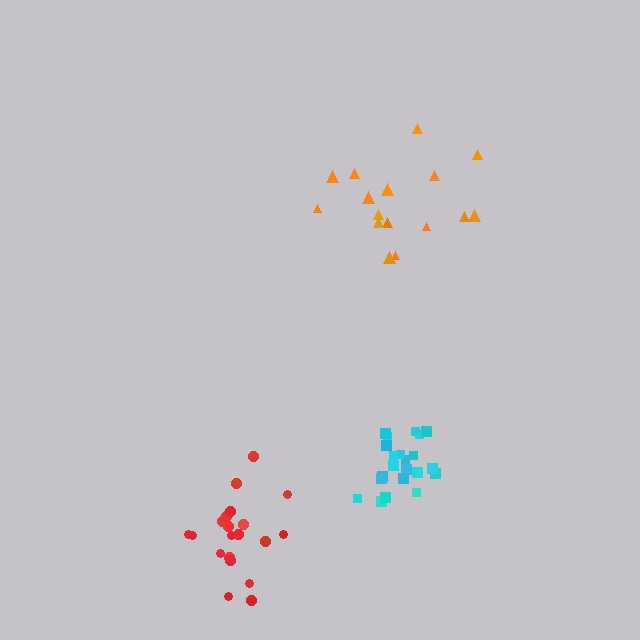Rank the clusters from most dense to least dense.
cyan, red, orange.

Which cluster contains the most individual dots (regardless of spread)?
Cyan (22).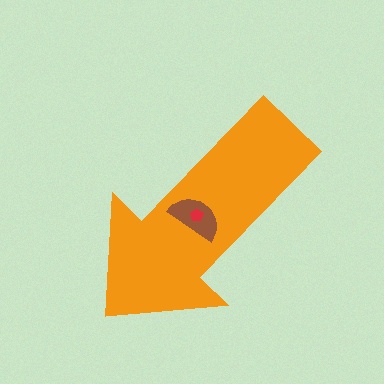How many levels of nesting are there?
3.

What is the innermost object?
The red pentagon.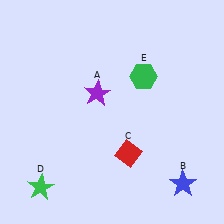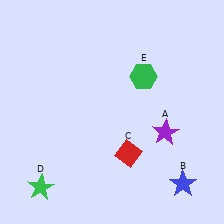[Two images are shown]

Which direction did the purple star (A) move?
The purple star (A) moved right.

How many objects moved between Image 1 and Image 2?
1 object moved between the two images.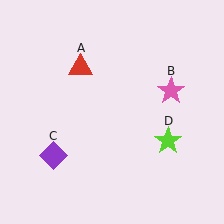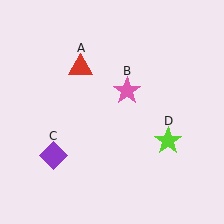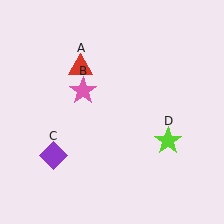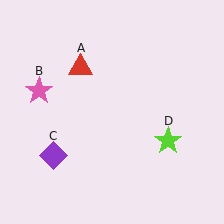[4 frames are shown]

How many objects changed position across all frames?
1 object changed position: pink star (object B).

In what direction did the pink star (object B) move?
The pink star (object B) moved left.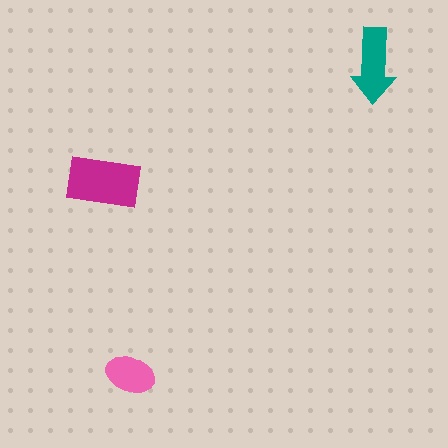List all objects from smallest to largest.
The pink ellipse, the teal arrow, the magenta rectangle.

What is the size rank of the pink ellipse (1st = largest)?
3rd.